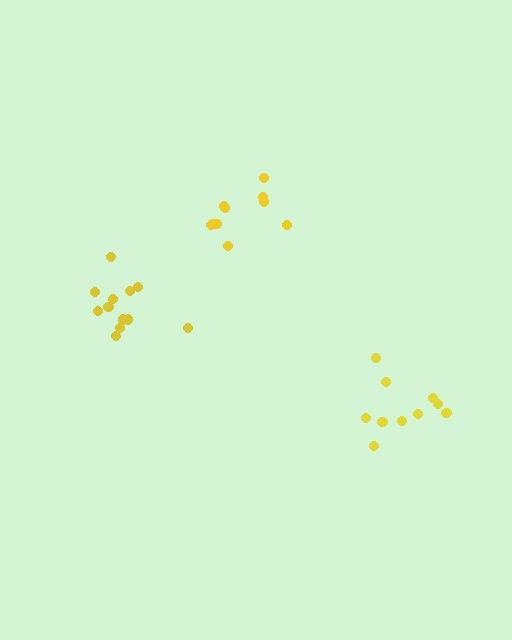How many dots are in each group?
Group 1: 10 dots, Group 2: 12 dots, Group 3: 10 dots (32 total).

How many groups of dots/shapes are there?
There are 3 groups.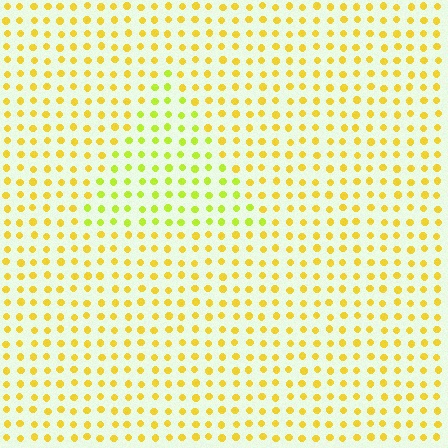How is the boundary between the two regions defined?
The boundary is defined purely by a slight shift in hue (about 28 degrees). Spacing, size, and orientation are identical on both sides.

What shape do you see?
I see a triangle.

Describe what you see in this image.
The image is filled with small yellow elements in a uniform arrangement. A triangle-shaped region is visible where the elements are tinted to a slightly different hue, forming a subtle color boundary.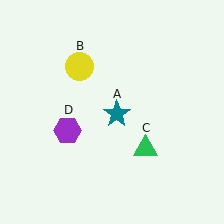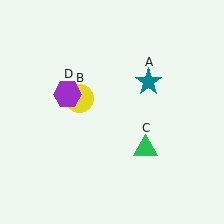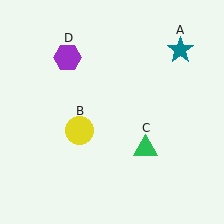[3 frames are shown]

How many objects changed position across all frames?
3 objects changed position: teal star (object A), yellow circle (object B), purple hexagon (object D).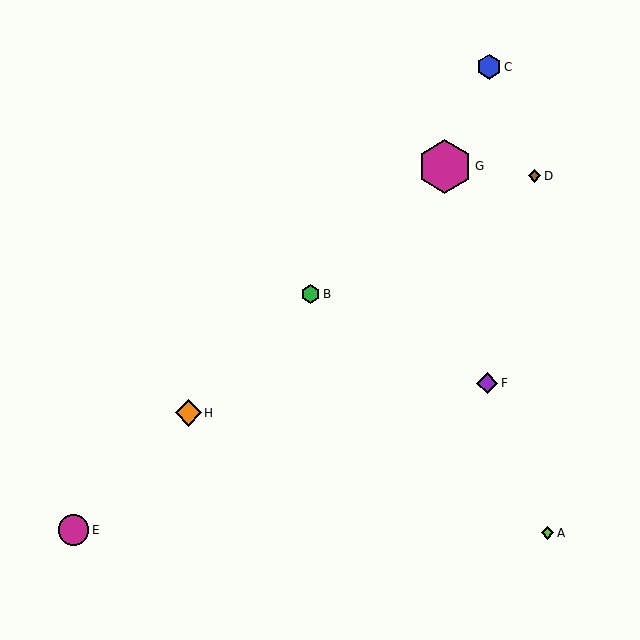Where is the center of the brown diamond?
The center of the brown diamond is at (535, 176).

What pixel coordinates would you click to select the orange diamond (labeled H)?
Click at (188, 413) to select the orange diamond H.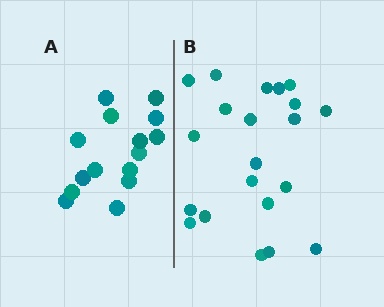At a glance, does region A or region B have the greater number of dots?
Region B (the right region) has more dots.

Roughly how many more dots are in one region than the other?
Region B has about 6 more dots than region A.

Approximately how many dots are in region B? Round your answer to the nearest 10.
About 20 dots. (The exact count is 21, which rounds to 20.)